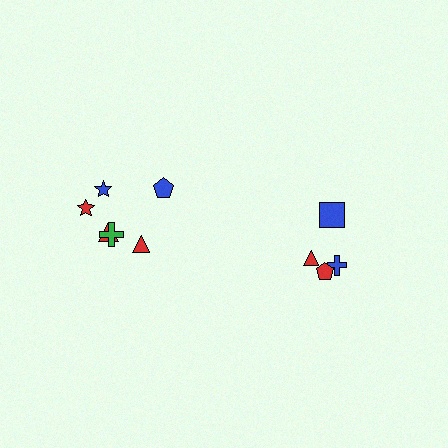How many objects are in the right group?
There are 4 objects.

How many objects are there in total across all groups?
There are 10 objects.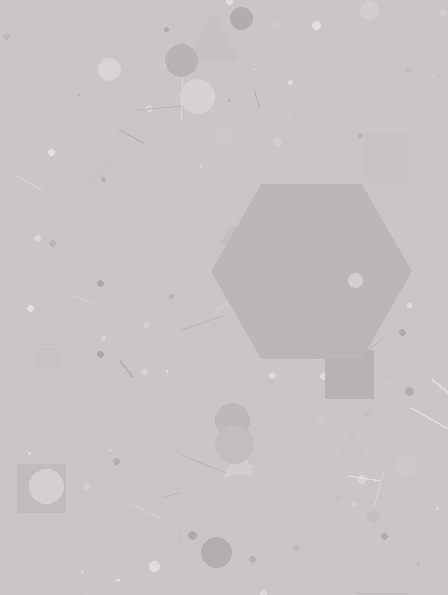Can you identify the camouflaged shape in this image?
The camouflaged shape is a hexagon.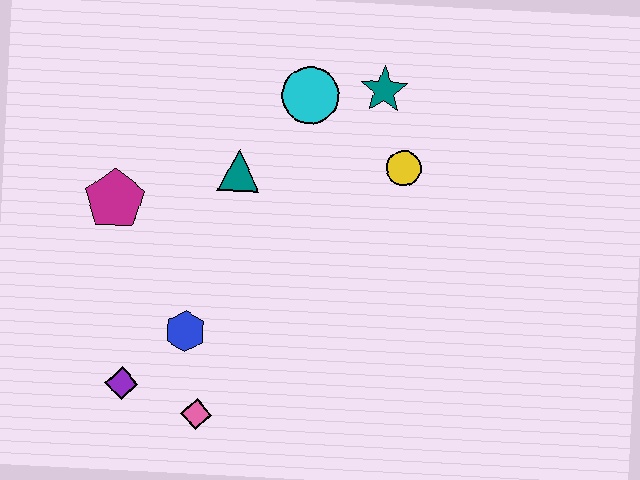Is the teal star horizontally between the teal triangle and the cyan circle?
No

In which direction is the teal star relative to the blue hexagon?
The teal star is above the blue hexagon.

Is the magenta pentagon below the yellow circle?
Yes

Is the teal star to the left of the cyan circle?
No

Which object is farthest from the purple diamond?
The teal star is farthest from the purple diamond.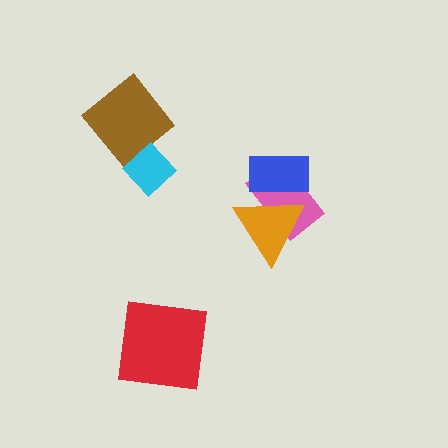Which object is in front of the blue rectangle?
The orange triangle is in front of the blue rectangle.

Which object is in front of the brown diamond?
The cyan diamond is in front of the brown diamond.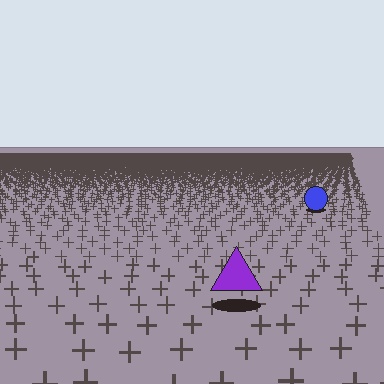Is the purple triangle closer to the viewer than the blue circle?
Yes. The purple triangle is closer — you can tell from the texture gradient: the ground texture is coarser near it.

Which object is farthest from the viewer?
The blue circle is farthest from the viewer. It appears smaller and the ground texture around it is denser.